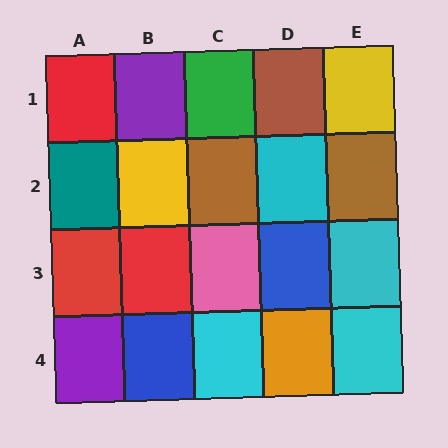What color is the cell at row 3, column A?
Red.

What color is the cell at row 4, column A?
Purple.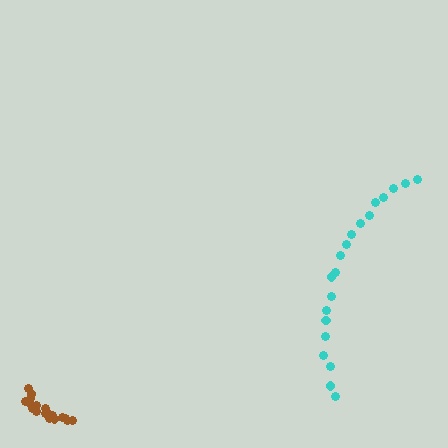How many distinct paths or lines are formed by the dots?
There are 2 distinct paths.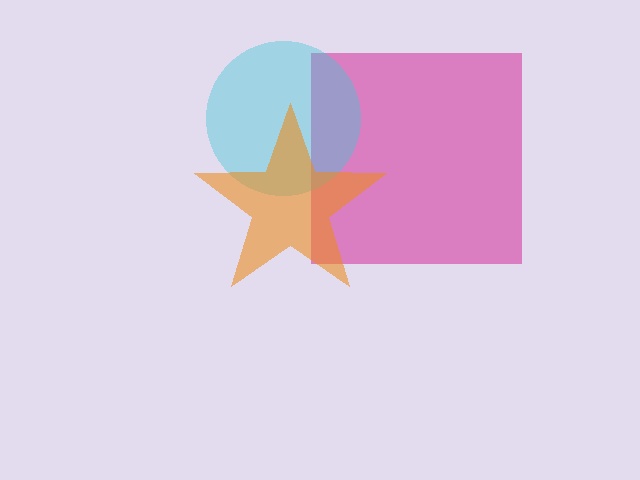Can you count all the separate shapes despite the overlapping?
Yes, there are 3 separate shapes.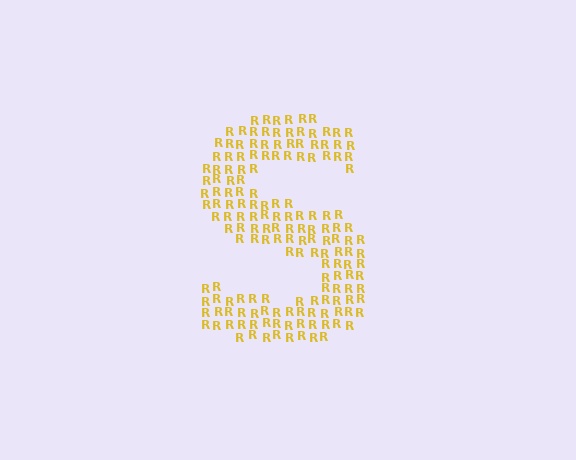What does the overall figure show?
The overall figure shows the letter S.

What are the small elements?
The small elements are letter R's.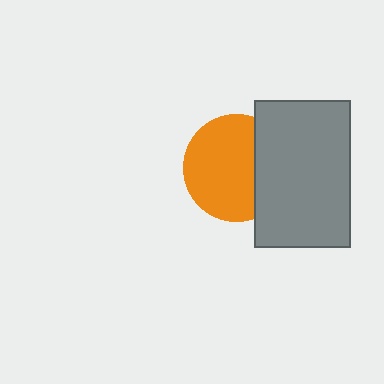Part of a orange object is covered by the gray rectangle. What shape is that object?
It is a circle.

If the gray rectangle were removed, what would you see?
You would see the complete orange circle.